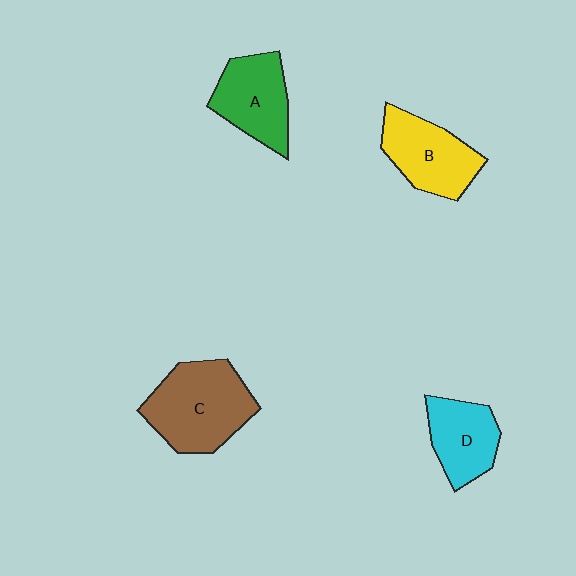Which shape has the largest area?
Shape C (brown).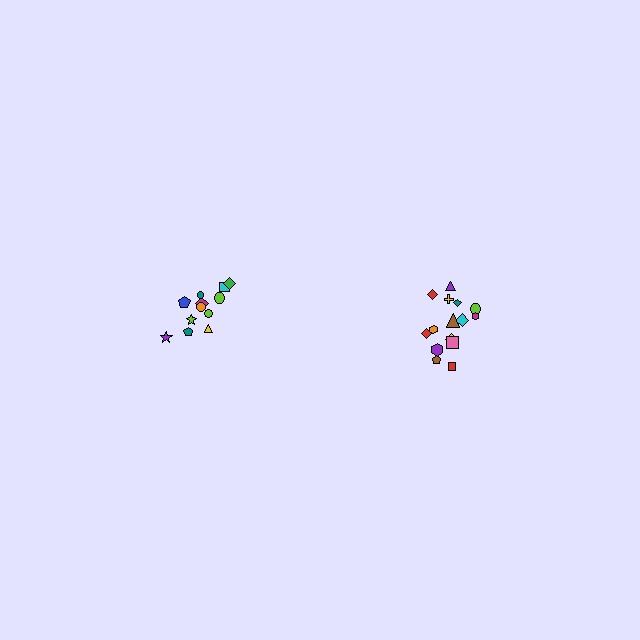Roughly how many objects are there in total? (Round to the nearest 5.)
Roughly 25 objects in total.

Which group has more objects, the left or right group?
The right group.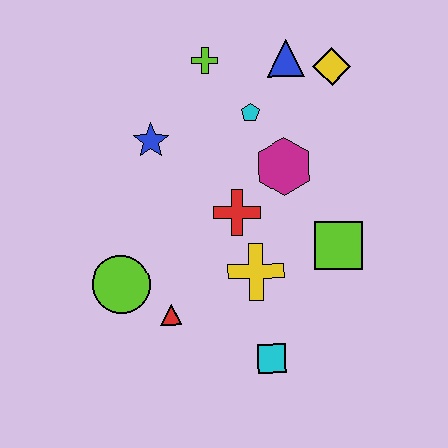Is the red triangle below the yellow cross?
Yes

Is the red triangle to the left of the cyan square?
Yes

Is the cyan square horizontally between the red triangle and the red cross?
No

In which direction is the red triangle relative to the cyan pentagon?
The red triangle is below the cyan pentagon.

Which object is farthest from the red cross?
The yellow diamond is farthest from the red cross.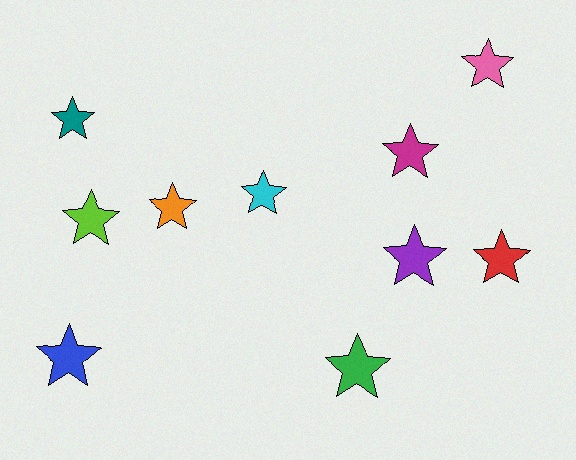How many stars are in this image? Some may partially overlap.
There are 10 stars.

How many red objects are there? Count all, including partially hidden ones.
There is 1 red object.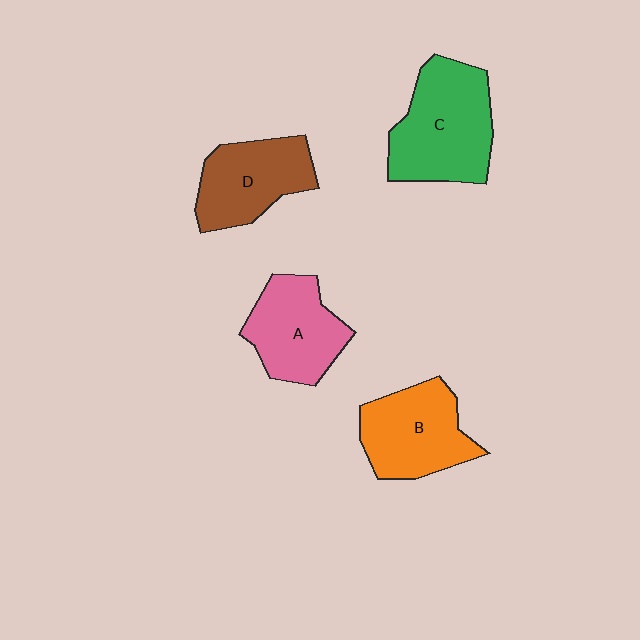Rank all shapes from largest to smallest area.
From largest to smallest: C (green), B (orange), A (pink), D (brown).